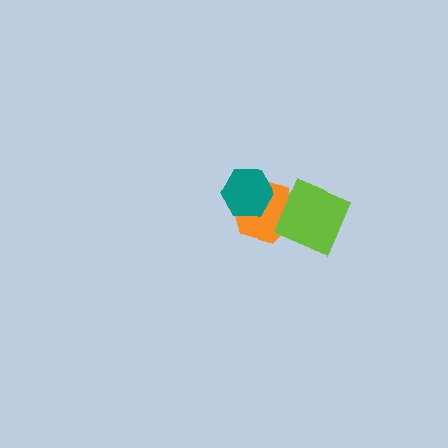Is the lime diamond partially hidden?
No, no other shape covers it.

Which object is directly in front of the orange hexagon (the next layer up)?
The teal hexagon is directly in front of the orange hexagon.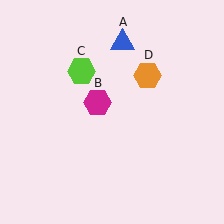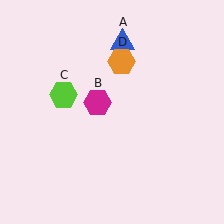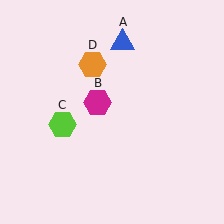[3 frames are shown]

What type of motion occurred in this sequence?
The lime hexagon (object C), orange hexagon (object D) rotated counterclockwise around the center of the scene.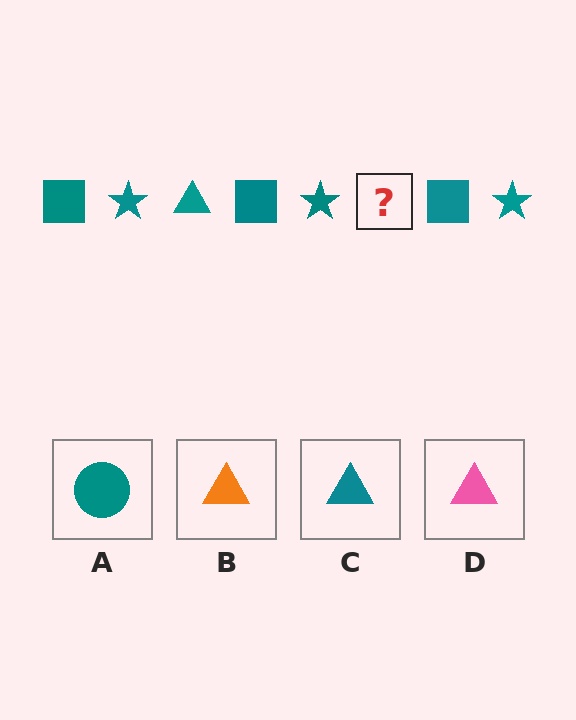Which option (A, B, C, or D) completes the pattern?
C.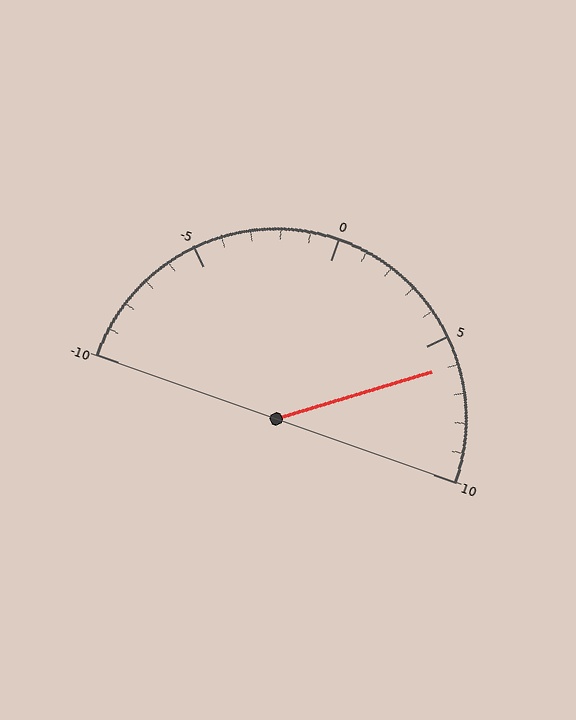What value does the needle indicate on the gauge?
The needle indicates approximately 6.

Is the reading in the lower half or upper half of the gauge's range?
The reading is in the upper half of the range (-10 to 10).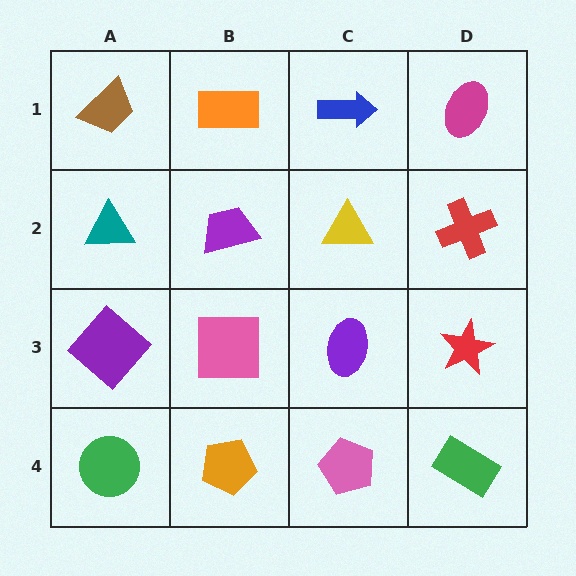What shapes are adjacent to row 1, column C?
A yellow triangle (row 2, column C), an orange rectangle (row 1, column B), a magenta ellipse (row 1, column D).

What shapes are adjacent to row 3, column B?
A purple trapezoid (row 2, column B), an orange pentagon (row 4, column B), a purple diamond (row 3, column A), a purple ellipse (row 3, column C).